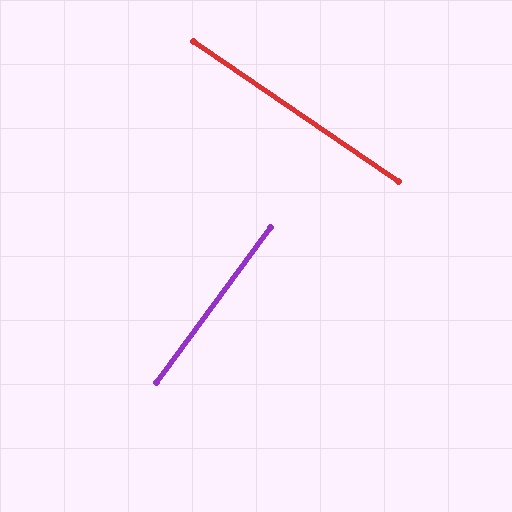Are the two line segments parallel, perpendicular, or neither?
Perpendicular — they meet at approximately 88°.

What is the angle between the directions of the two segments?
Approximately 88 degrees.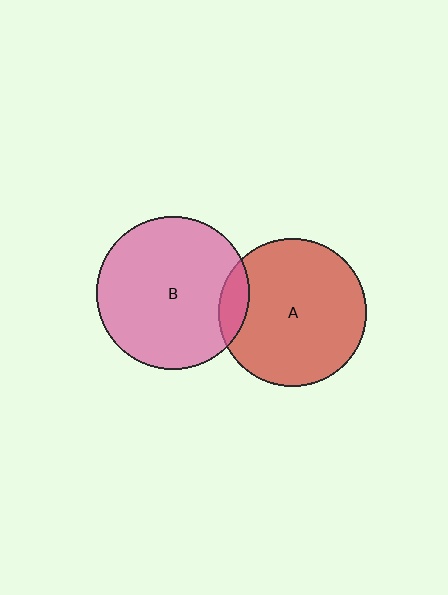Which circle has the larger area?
Circle B (pink).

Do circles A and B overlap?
Yes.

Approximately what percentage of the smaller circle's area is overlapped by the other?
Approximately 10%.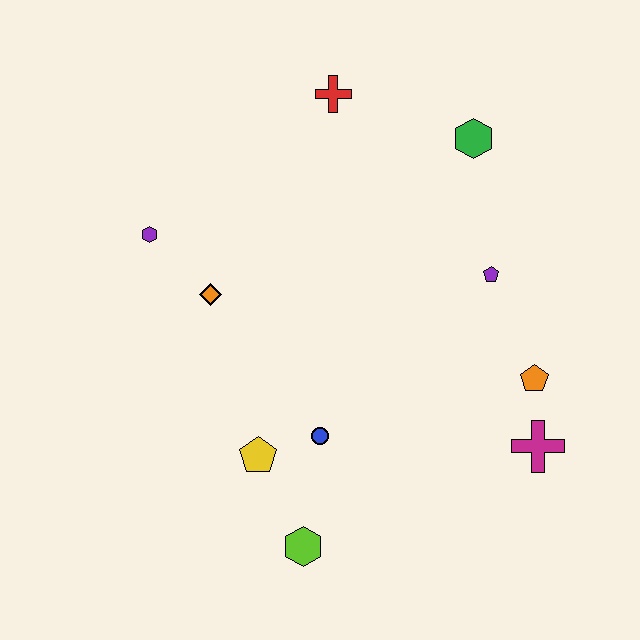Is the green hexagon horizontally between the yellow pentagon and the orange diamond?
No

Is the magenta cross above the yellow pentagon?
Yes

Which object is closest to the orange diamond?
The purple hexagon is closest to the orange diamond.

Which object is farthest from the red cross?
The lime hexagon is farthest from the red cross.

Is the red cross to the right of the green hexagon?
No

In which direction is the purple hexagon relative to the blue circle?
The purple hexagon is above the blue circle.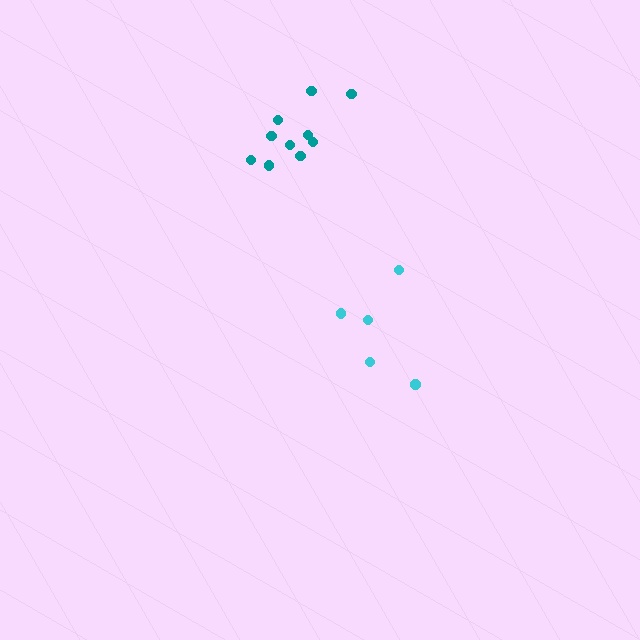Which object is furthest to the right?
The cyan cluster is rightmost.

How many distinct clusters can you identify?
There are 2 distinct clusters.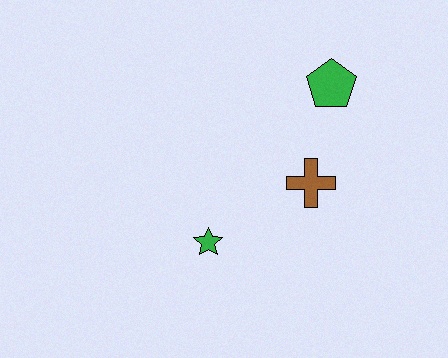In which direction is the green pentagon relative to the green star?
The green pentagon is above the green star.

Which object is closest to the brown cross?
The green pentagon is closest to the brown cross.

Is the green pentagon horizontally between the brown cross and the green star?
No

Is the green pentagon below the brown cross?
No